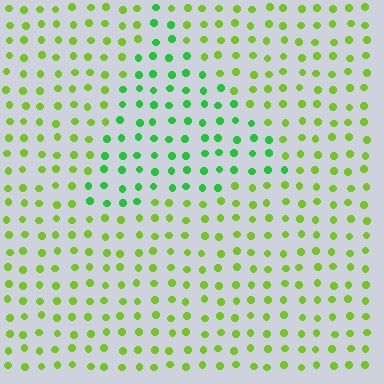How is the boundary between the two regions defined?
The boundary is defined purely by a slight shift in hue (about 37 degrees). Spacing, size, and orientation are identical on both sides.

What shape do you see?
I see a triangle.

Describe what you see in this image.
The image is filled with small lime elements in a uniform arrangement. A triangle-shaped region is visible where the elements are tinted to a slightly different hue, forming a subtle color boundary.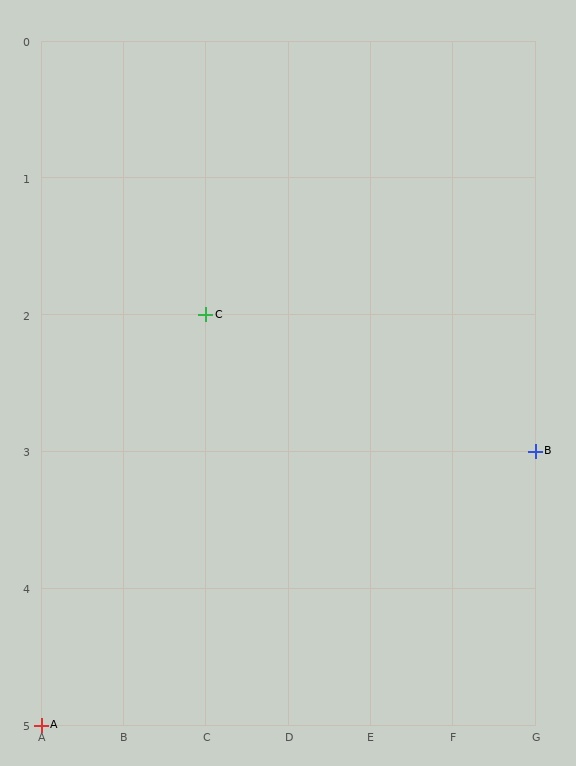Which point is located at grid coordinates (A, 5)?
Point A is at (A, 5).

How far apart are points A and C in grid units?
Points A and C are 2 columns and 3 rows apart (about 3.6 grid units diagonally).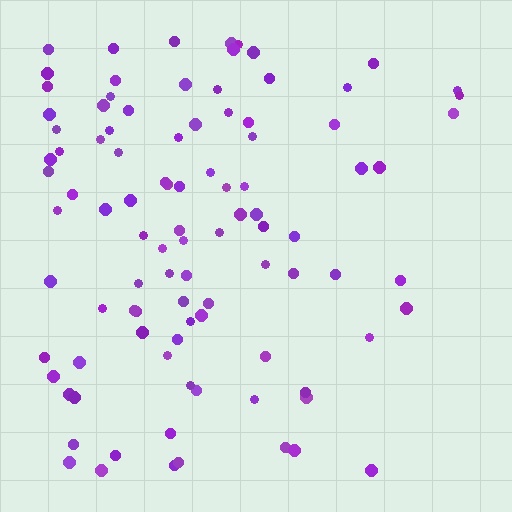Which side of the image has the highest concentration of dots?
The left.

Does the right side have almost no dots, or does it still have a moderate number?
Still a moderate number, just noticeably fewer than the left.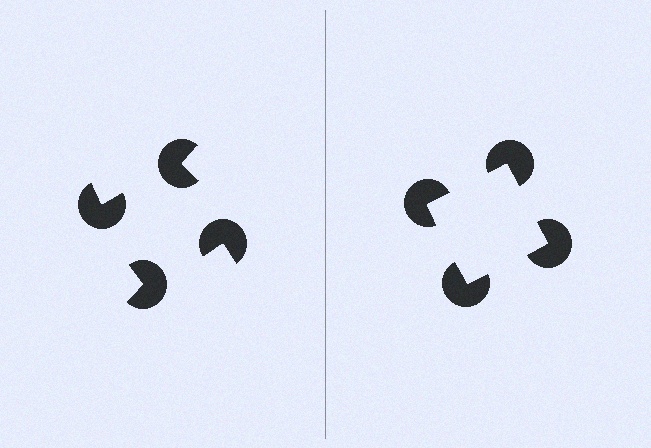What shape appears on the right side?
An illusory square.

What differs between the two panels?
The pac-man discs are positioned identically on both sides; only the wedge orientations differ. On the right they align to a square; on the left they are misaligned.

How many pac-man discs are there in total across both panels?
8 — 4 on each side.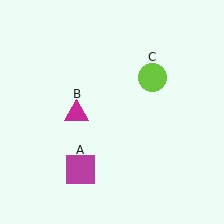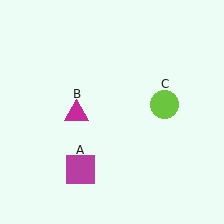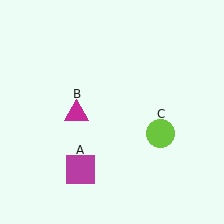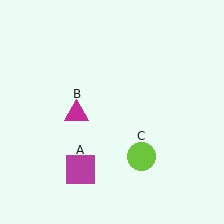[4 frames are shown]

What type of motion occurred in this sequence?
The lime circle (object C) rotated clockwise around the center of the scene.